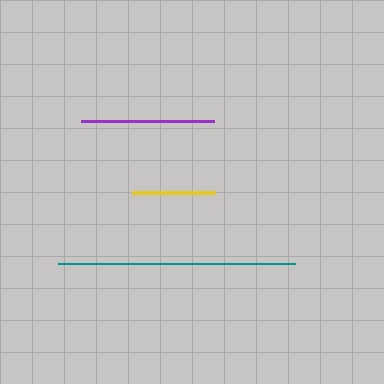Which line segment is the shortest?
The yellow line is the shortest at approximately 84 pixels.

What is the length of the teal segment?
The teal segment is approximately 237 pixels long.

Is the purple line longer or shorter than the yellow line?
The purple line is longer than the yellow line.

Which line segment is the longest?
The teal line is the longest at approximately 237 pixels.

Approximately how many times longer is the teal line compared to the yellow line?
The teal line is approximately 2.8 times the length of the yellow line.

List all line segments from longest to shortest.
From longest to shortest: teal, purple, yellow.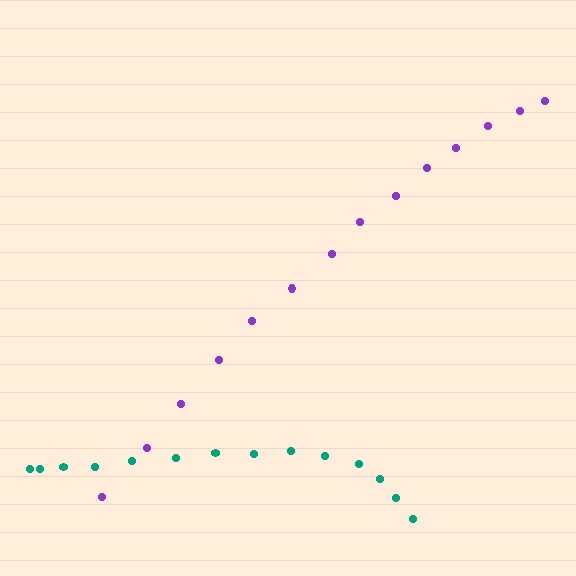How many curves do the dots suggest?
There are 2 distinct paths.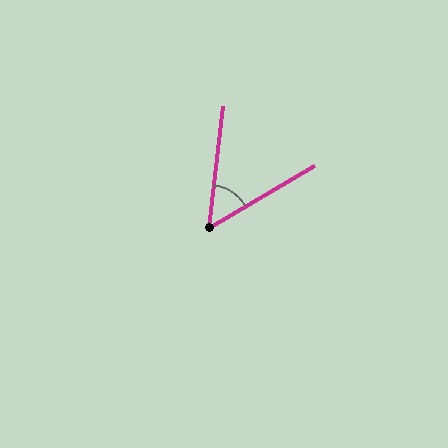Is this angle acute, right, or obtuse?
It is acute.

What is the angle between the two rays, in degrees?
Approximately 53 degrees.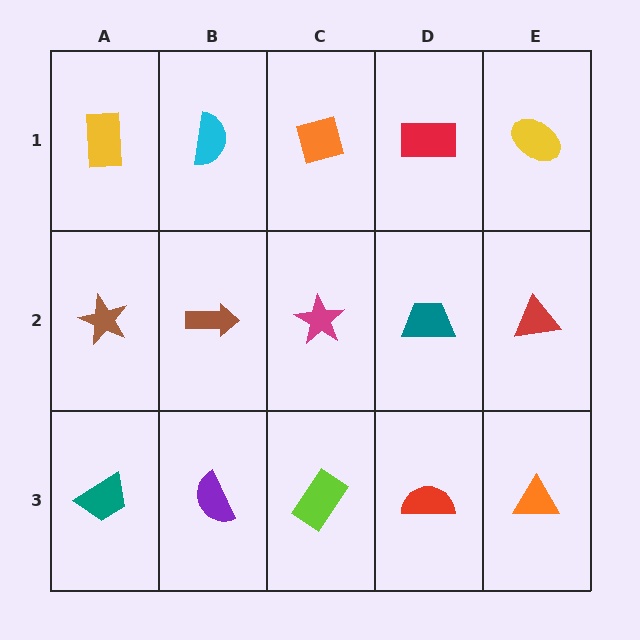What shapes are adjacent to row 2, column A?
A yellow rectangle (row 1, column A), a teal trapezoid (row 3, column A), a brown arrow (row 2, column B).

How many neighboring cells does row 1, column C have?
3.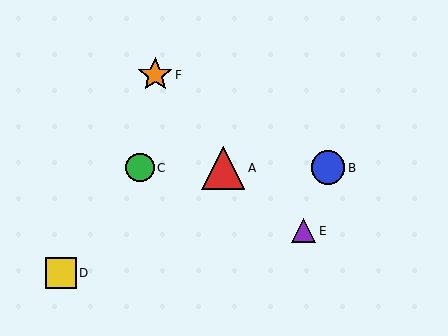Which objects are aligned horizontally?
Objects A, B, C are aligned horizontally.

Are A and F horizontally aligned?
No, A is at y≈168 and F is at y≈75.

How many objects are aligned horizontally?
3 objects (A, B, C) are aligned horizontally.